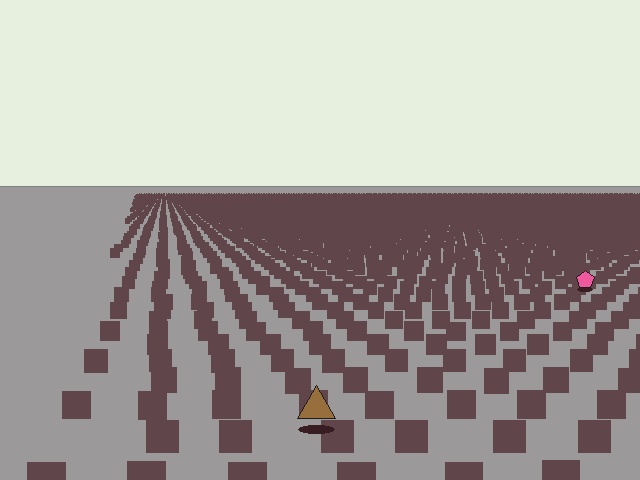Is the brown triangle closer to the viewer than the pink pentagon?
Yes. The brown triangle is closer — you can tell from the texture gradient: the ground texture is coarser near it.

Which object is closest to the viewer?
The brown triangle is closest. The texture marks near it are larger and more spread out.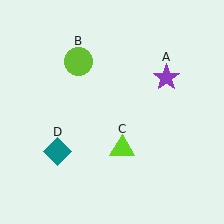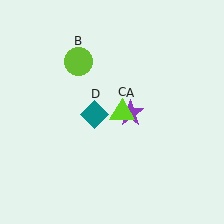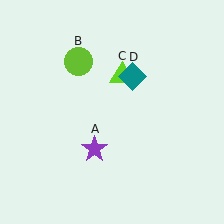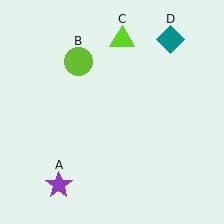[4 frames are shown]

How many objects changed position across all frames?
3 objects changed position: purple star (object A), lime triangle (object C), teal diamond (object D).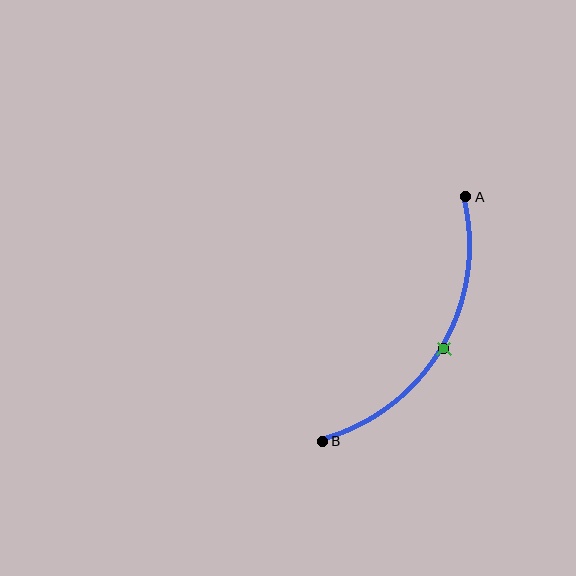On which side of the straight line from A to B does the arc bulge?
The arc bulges to the right of the straight line connecting A and B.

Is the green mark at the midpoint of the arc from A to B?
Yes. The green mark lies on the arc at equal arc-length from both A and B — it is the arc midpoint.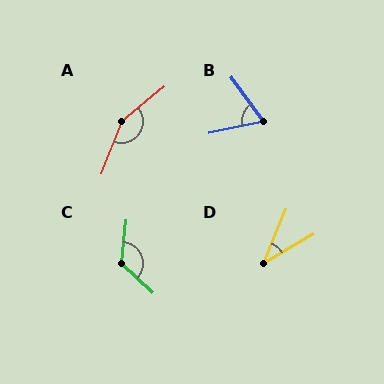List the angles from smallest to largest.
D (38°), B (66°), C (128°), A (150°).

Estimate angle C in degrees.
Approximately 128 degrees.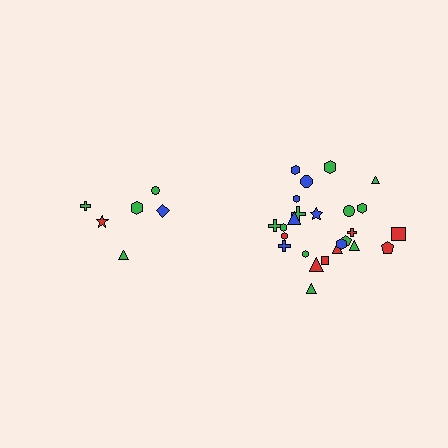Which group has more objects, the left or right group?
The right group.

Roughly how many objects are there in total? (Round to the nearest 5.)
Roughly 30 objects in total.